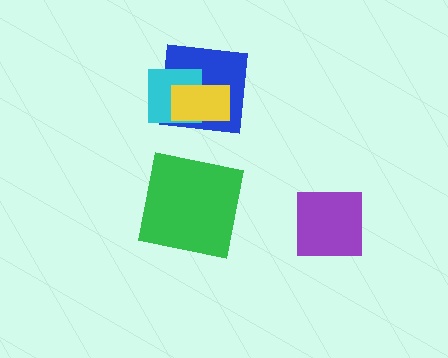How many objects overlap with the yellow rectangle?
2 objects overlap with the yellow rectangle.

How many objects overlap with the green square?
0 objects overlap with the green square.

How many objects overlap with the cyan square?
2 objects overlap with the cyan square.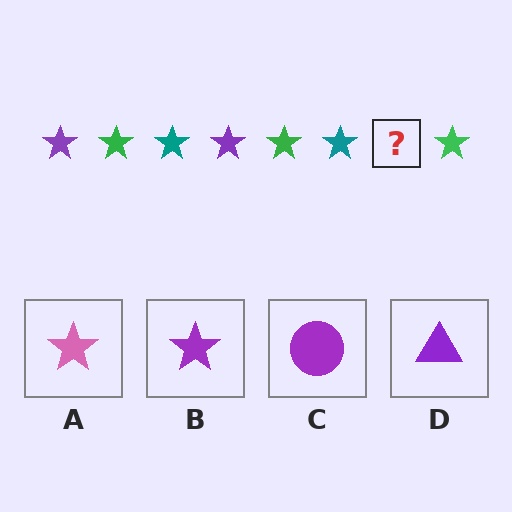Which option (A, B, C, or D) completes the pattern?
B.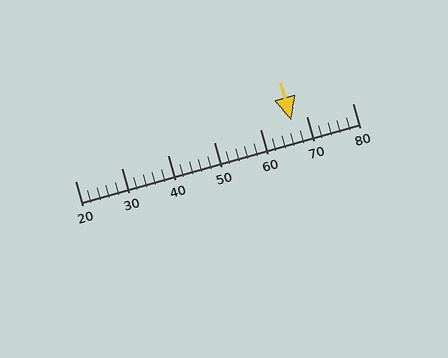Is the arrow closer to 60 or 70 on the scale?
The arrow is closer to 70.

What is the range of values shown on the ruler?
The ruler shows values from 20 to 80.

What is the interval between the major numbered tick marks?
The major tick marks are spaced 10 units apart.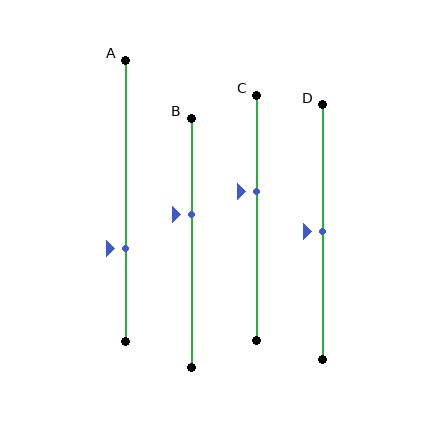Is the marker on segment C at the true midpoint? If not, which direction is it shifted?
No, the marker on segment C is shifted upward by about 11% of the segment length.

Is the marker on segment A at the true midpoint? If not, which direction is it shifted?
No, the marker on segment A is shifted downward by about 17% of the segment length.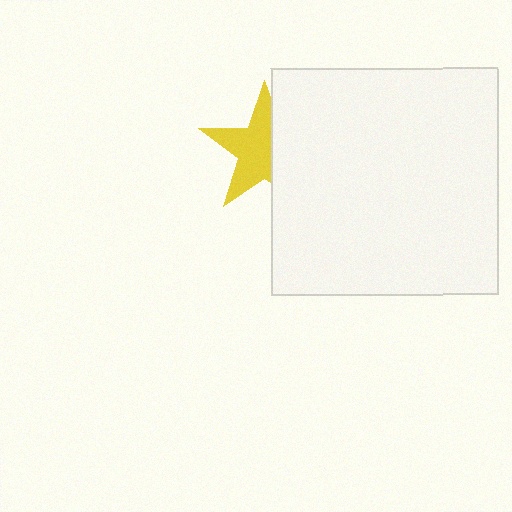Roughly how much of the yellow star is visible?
About half of it is visible (roughly 60%).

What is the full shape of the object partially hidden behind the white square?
The partially hidden object is a yellow star.